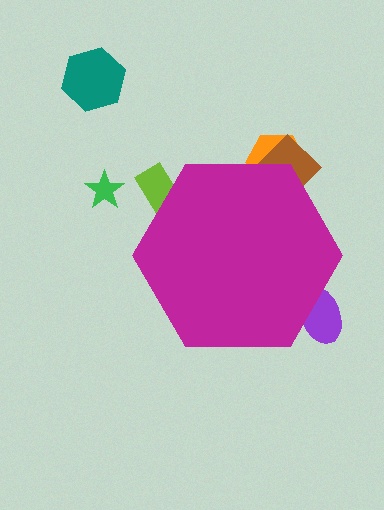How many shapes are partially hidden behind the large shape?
4 shapes are partially hidden.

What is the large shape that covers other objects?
A magenta hexagon.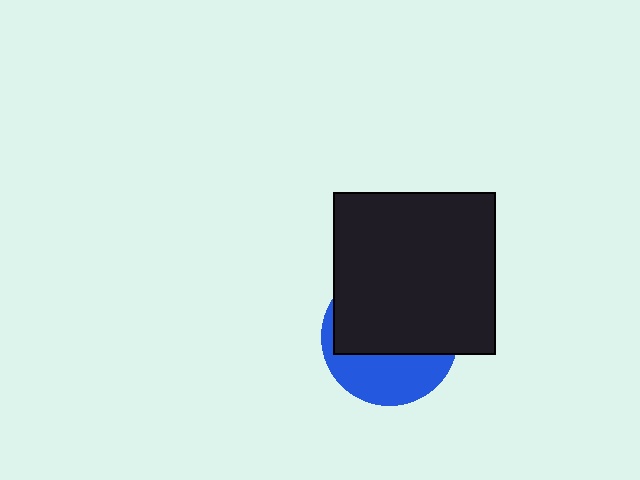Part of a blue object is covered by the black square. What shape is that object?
It is a circle.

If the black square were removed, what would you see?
You would see the complete blue circle.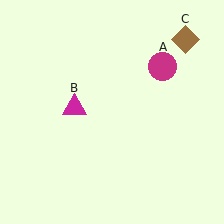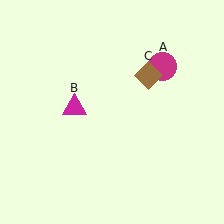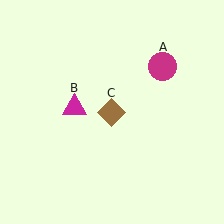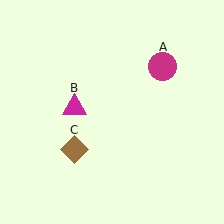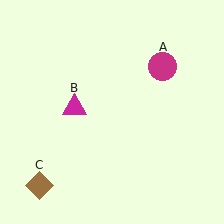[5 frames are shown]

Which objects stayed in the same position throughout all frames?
Magenta circle (object A) and magenta triangle (object B) remained stationary.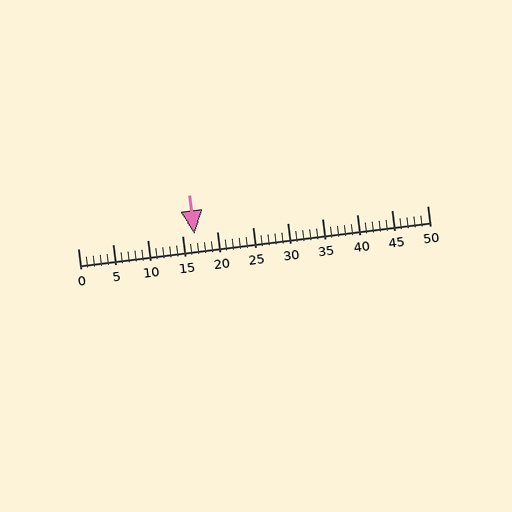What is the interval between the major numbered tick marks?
The major tick marks are spaced 5 units apart.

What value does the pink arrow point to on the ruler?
The pink arrow points to approximately 17.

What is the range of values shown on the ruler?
The ruler shows values from 0 to 50.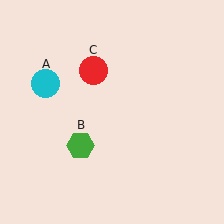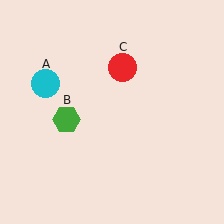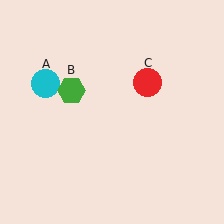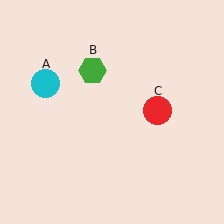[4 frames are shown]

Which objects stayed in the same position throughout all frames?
Cyan circle (object A) remained stationary.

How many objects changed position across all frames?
2 objects changed position: green hexagon (object B), red circle (object C).